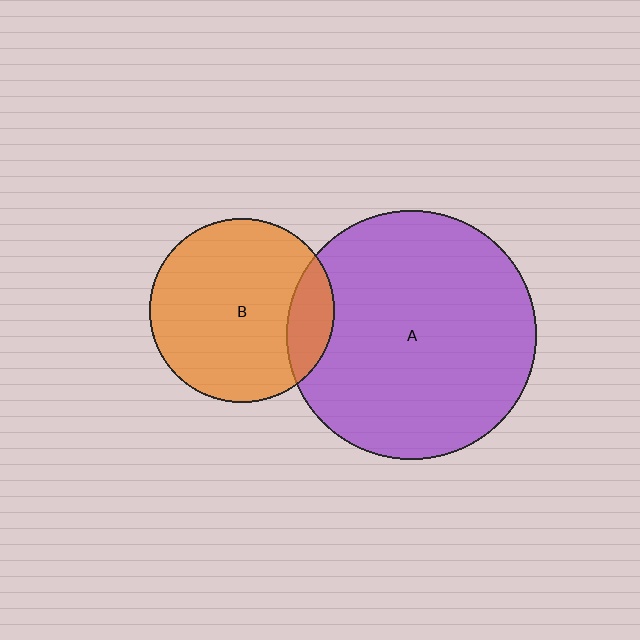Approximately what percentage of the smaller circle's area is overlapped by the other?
Approximately 15%.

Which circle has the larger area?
Circle A (purple).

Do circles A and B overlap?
Yes.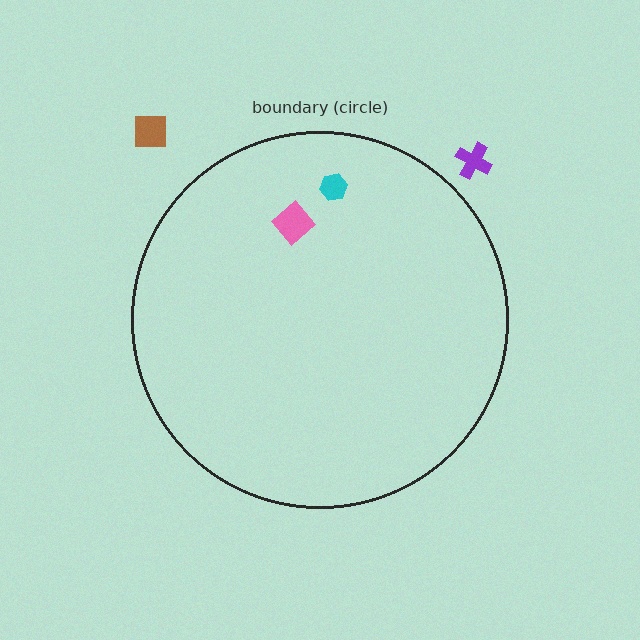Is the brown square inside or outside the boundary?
Outside.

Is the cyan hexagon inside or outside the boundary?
Inside.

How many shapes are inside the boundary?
2 inside, 2 outside.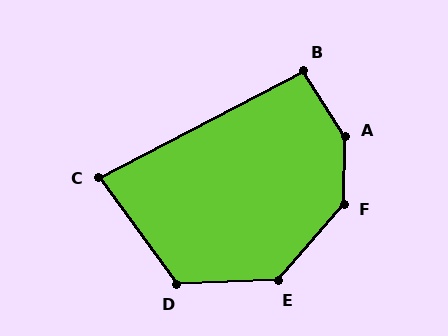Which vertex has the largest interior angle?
A, at approximately 146 degrees.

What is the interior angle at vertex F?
Approximately 141 degrees (obtuse).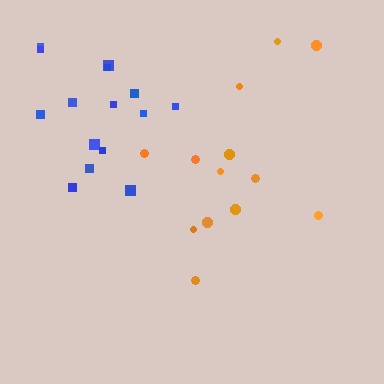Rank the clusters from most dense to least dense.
blue, orange.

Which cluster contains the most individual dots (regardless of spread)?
Blue (15).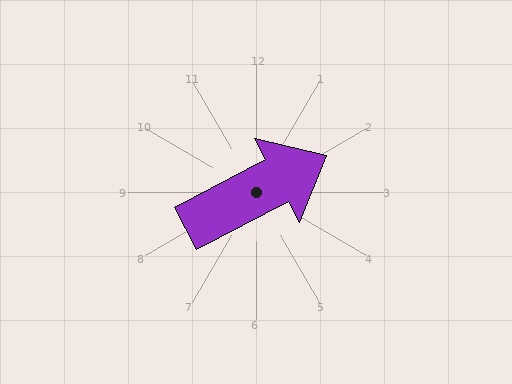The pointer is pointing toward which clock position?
Roughly 2 o'clock.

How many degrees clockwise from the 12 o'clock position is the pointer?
Approximately 62 degrees.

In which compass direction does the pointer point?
Northeast.